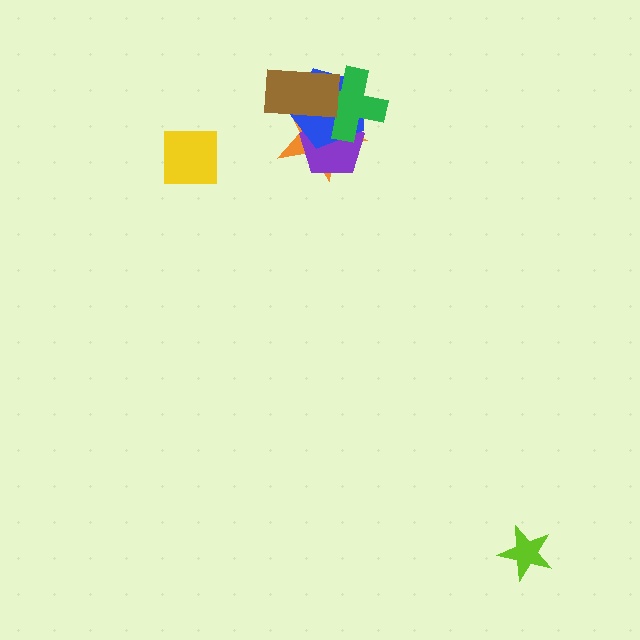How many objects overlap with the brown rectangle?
4 objects overlap with the brown rectangle.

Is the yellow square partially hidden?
No, no other shape covers it.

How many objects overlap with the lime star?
0 objects overlap with the lime star.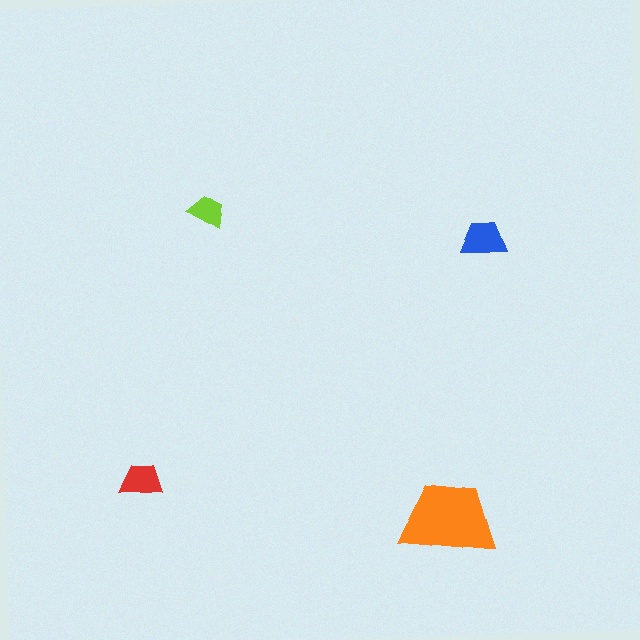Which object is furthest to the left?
The red trapezoid is leftmost.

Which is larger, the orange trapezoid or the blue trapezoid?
The orange one.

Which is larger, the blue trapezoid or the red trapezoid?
The blue one.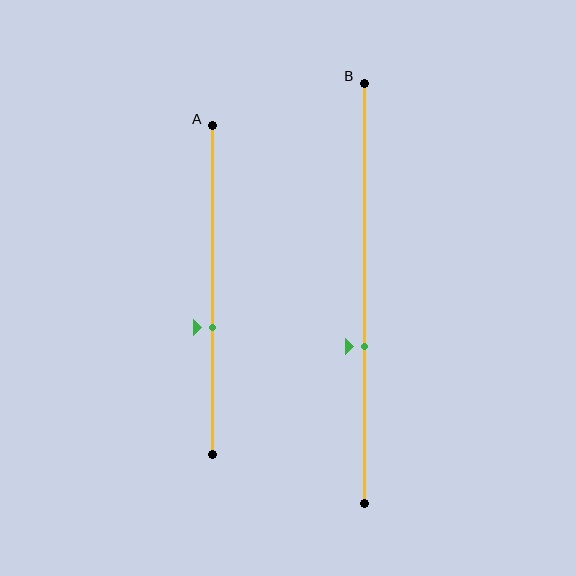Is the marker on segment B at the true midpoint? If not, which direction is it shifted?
No, the marker on segment B is shifted downward by about 13% of the segment length.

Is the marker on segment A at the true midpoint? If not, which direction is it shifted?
No, the marker on segment A is shifted downward by about 11% of the segment length.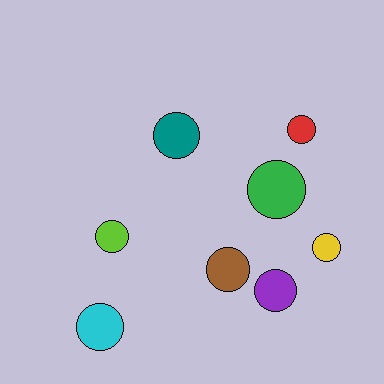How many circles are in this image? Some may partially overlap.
There are 8 circles.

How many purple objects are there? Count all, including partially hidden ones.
There is 1 purple object.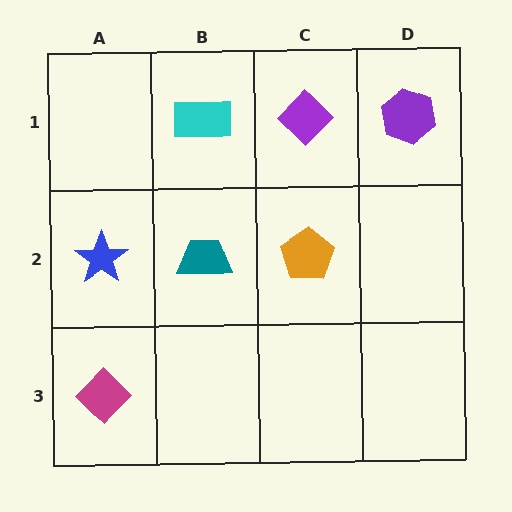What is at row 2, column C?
An orange pentagon.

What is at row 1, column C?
A purple diamond.